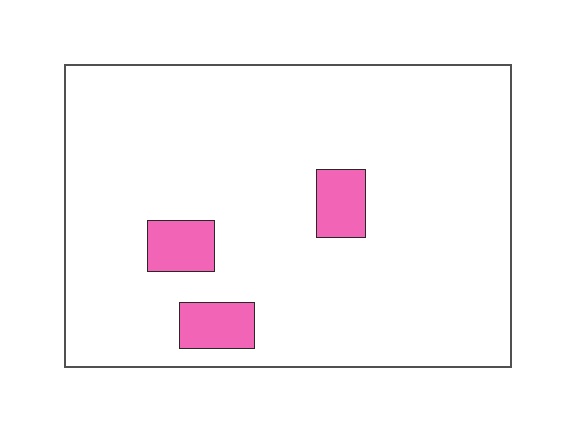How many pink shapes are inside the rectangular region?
3.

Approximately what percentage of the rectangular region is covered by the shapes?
Approximately 10%.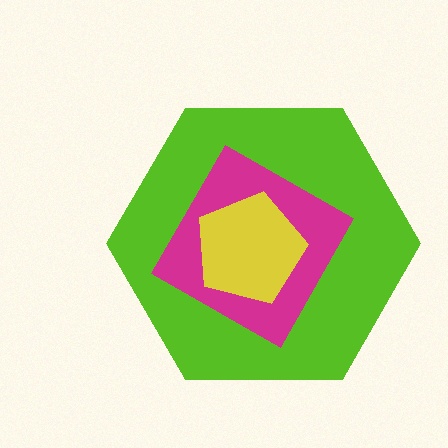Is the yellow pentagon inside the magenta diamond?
Yes.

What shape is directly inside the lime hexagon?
The magenta diamond.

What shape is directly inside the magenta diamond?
The yellow pentagon.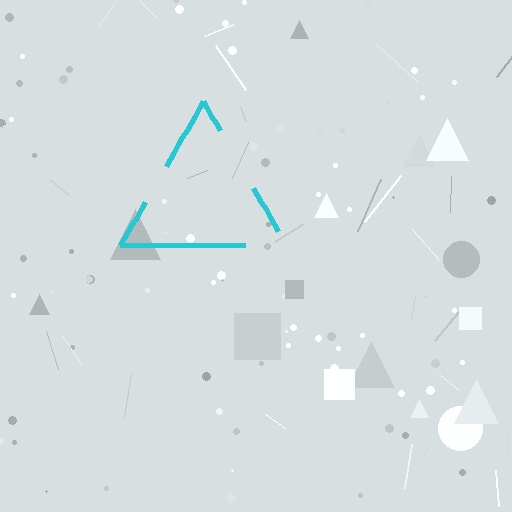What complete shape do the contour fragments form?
The contour fragments form a triangle.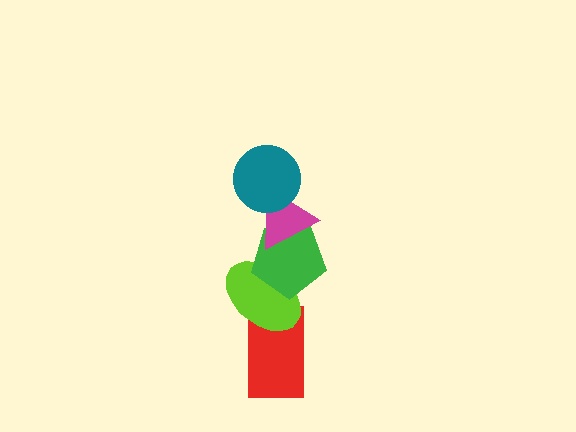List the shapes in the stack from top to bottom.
From top to bottom: the teal circle, the magenta triangle, the green pentagon, the lime ellipse, the red rectangle.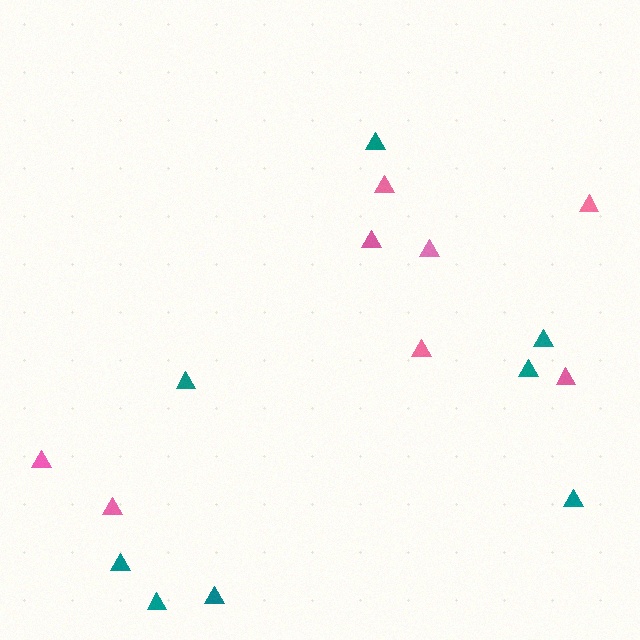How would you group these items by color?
There are 2 groups: one group of teal triangles (8) and one group of pink triangles (8).